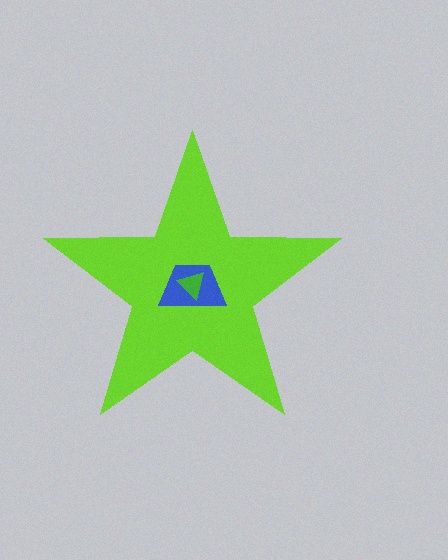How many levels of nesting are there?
3.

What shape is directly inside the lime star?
The blue trapezoid.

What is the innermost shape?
The green triangle.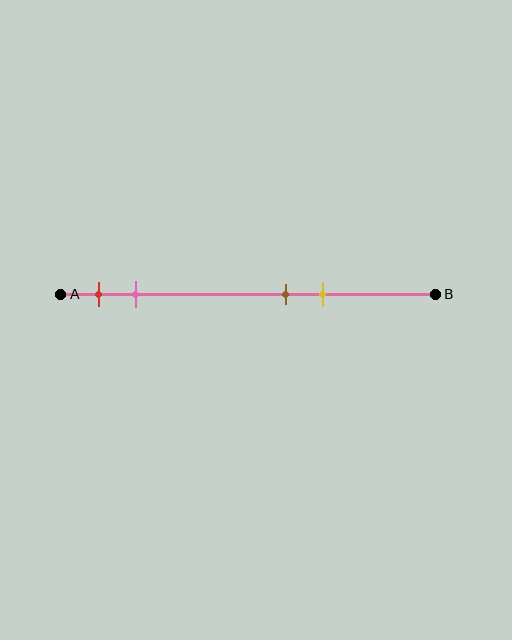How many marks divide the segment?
There are 4 marks dividing the segment.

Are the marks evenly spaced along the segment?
No, the marks are not evenly spaced.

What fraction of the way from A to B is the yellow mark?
The yellow mark is approximately 70% (0.7) of the way from A to B.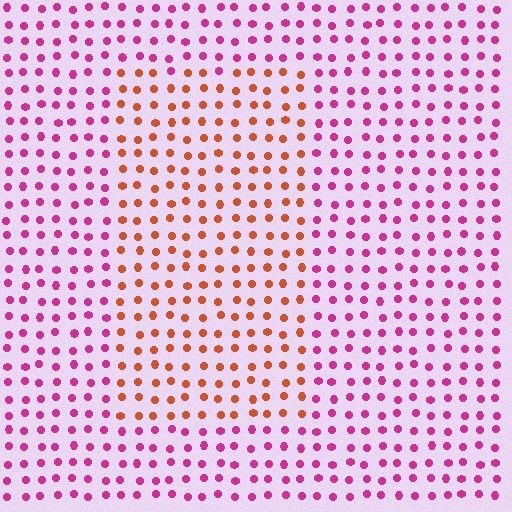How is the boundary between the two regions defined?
The boundary is defined purely by a slight shift in hue (about 52 degrees). Spacing, size, and orientation are identical on both sides.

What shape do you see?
I see a rectangle.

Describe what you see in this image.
The image is filled with small magenta elements in a uniform arrangement. A rectangle-shaped region is visible where the elements are tinted to a slightly different hue, forming a subtle color boundary.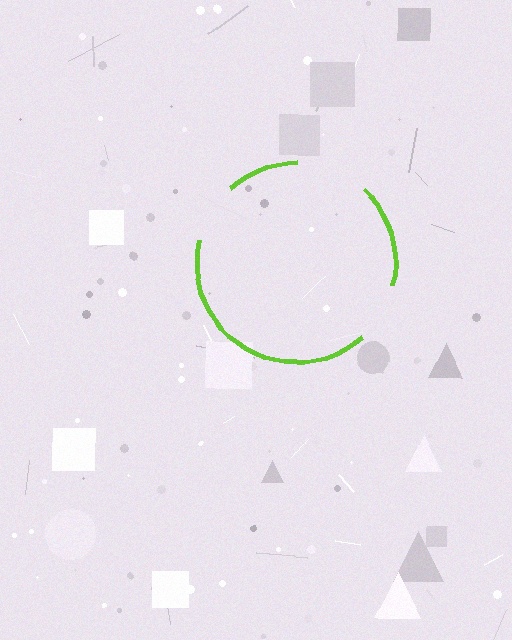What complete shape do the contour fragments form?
The contour fragments form a circle.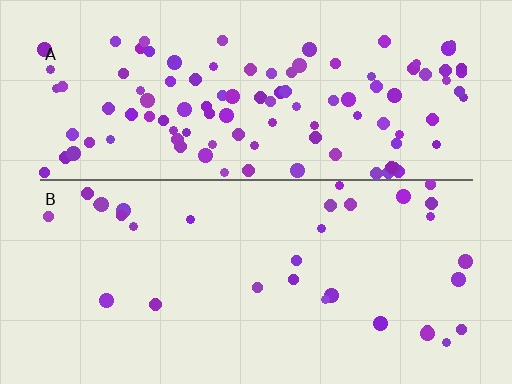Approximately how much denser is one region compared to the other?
Approximately 3.4× — region A over region B.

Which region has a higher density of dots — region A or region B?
A (the top).